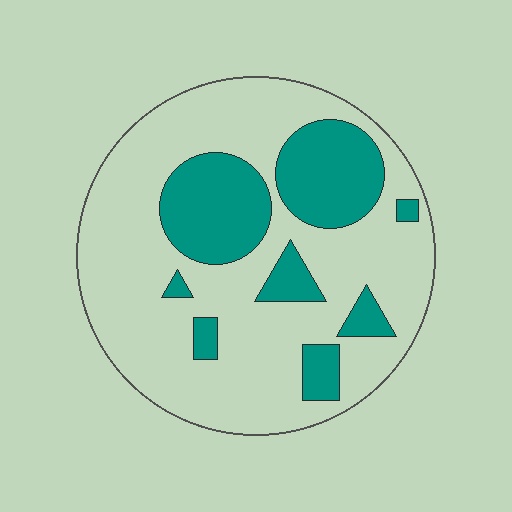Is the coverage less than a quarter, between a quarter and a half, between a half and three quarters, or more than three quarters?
Between a quarter and a half.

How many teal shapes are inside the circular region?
8.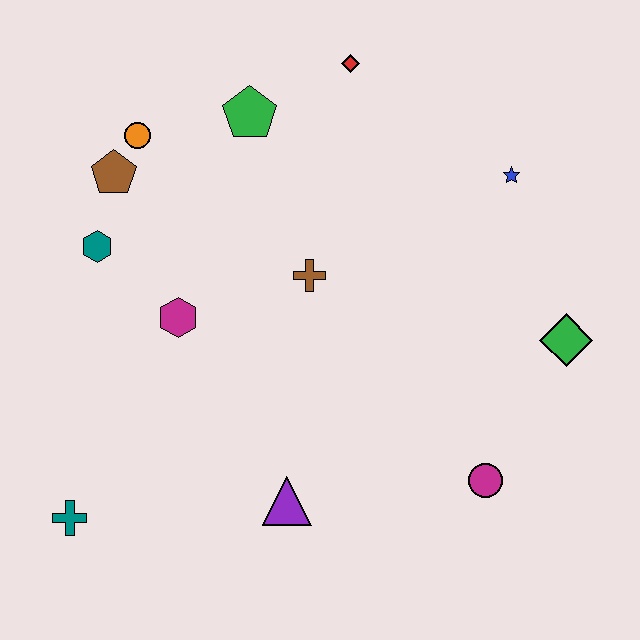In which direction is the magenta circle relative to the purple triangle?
The magenta circle is to the right of the purple triangle.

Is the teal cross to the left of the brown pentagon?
Yes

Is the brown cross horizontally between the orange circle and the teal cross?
No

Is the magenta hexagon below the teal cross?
No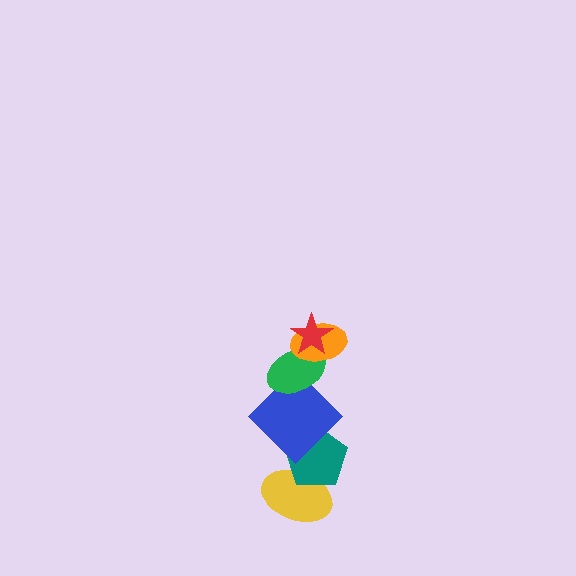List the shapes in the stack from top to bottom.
From top to bottom: the red star, the orange ellipse, the green ellipse, the blue diamond, the teal pentagon, the yellow ellipse.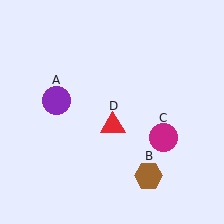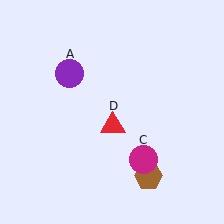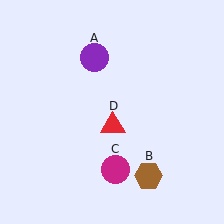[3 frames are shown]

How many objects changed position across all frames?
2 objects changed position: purple circle (object A), magenta circle (object C).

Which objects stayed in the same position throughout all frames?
Brown hexagon (object B) and red triangle (object D) remained stationary.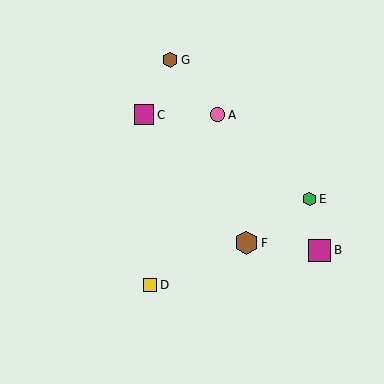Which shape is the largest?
The brown hexagon (labeled F) is the largest.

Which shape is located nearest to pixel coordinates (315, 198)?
The green hexagon (labeled E) at (309, 199) is nearest to that location.